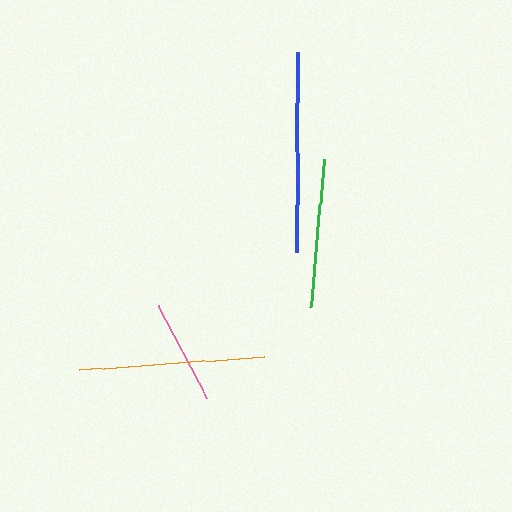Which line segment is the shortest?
The pink line is the shortest at approximately 104 pixels.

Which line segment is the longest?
The blue line is the longest at approximately 200 pixels.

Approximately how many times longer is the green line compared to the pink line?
The green line is approximately 1.4 times the length of the pink line.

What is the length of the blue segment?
The blue segment is approximately 200 pixels long.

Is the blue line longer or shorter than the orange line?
The blue line is longer than the orange line.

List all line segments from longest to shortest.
From longest to shortest: blue, orange, green, pink.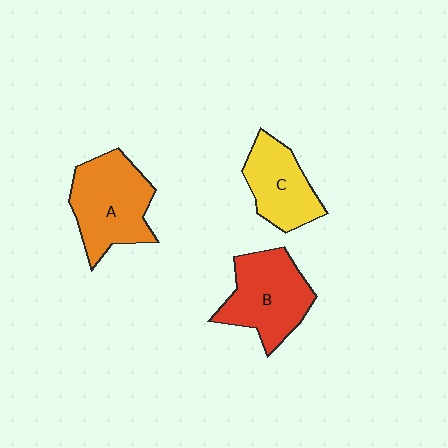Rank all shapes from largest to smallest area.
From largest to smallest: A (orange), B (red), C (yellow).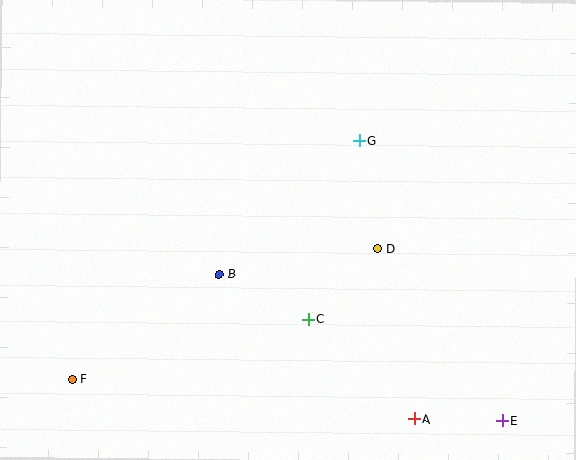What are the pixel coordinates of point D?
Point D is at (378, 249).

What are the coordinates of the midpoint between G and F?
The midpoint between G and F is at (216, 260).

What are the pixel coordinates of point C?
Point C is at (308, 319).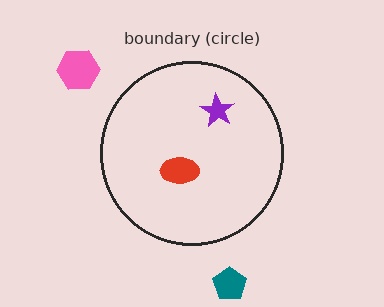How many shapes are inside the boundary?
2 inside, 2 outside.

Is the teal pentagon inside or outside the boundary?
Outside.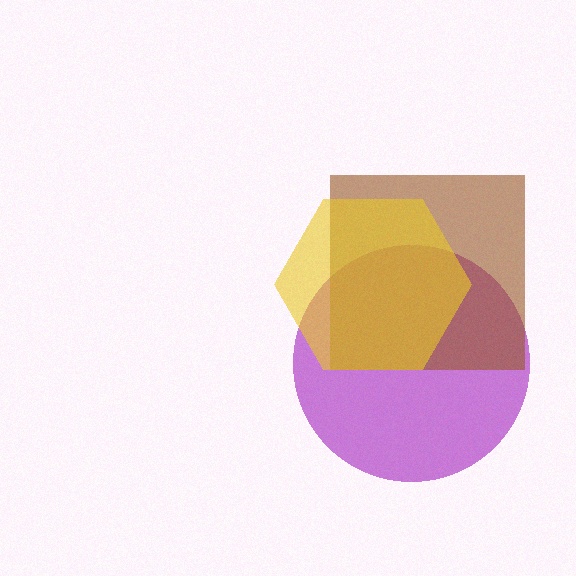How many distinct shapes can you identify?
There are 3 distinct shapes: a purple circle, a brown square, a yellow hexagon.